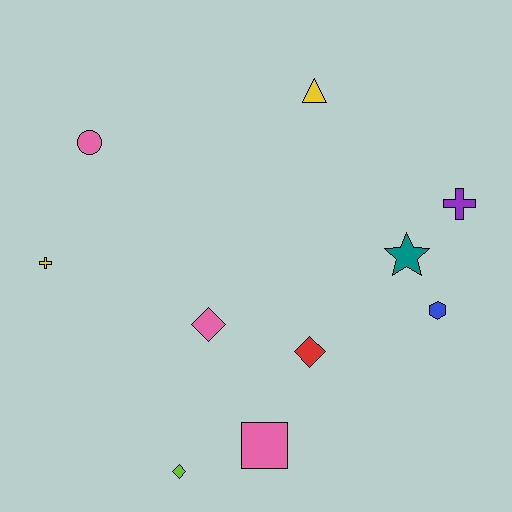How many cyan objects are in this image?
There are no cyan objects.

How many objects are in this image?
There are 10 objects.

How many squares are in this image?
There is 1 square.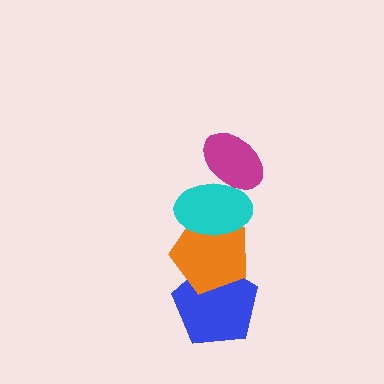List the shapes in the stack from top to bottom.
From top to bottom: the magenta ellipse, the cyan ellipse, the orange pentagon, the blue pentagon.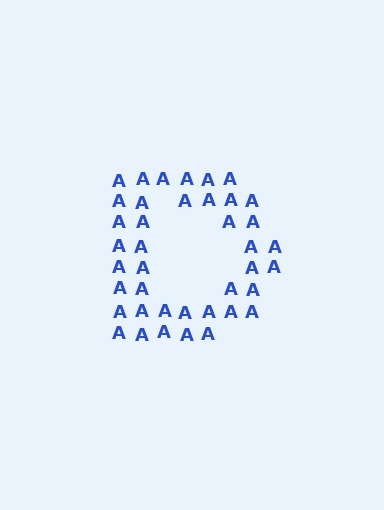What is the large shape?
The large shape is the letter D.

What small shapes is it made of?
It is made of small letter A's.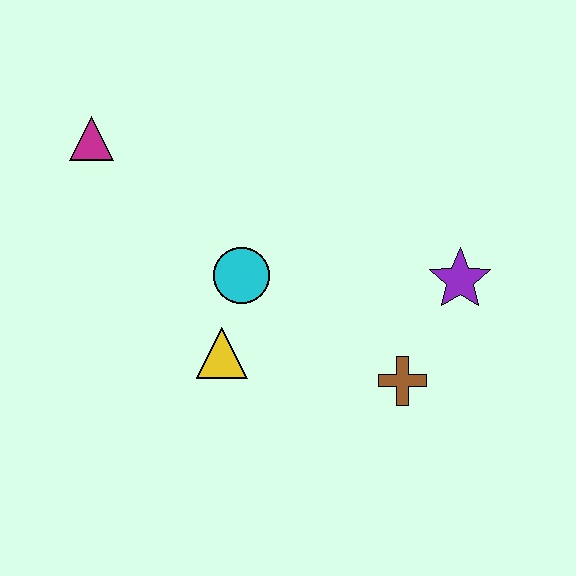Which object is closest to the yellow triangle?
The cyan circle is closest to the yellow triangle.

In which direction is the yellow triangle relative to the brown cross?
The yellow triangle is to the left of the brown cross.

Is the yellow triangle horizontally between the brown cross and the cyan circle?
No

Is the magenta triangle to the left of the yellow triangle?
Yes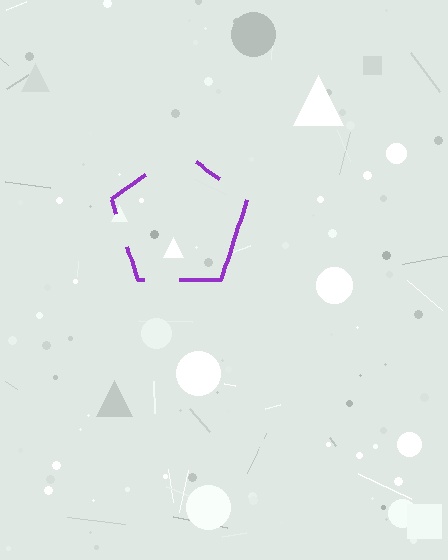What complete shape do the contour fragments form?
The contour fragments form a pentagon.